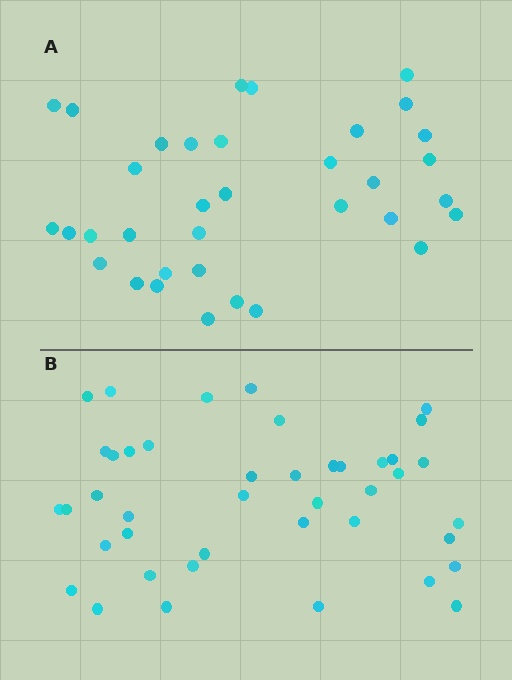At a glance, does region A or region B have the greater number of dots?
Region B (the bottom region) has more dots.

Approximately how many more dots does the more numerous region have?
Region B has roughly 8 or so more dots than region A.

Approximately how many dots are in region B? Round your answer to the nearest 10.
About 40 dots. (The exact count is 42, which rounds to 40.)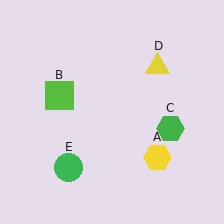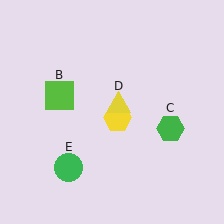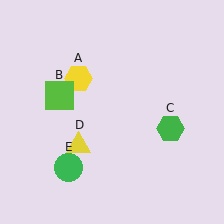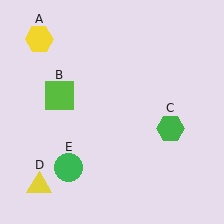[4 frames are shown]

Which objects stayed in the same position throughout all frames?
Lime square (object B) and green hexagon (object C) and green circle (object E) remained stationary.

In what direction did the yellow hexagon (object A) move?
The yellow hexagon (object A) moved up and to the left.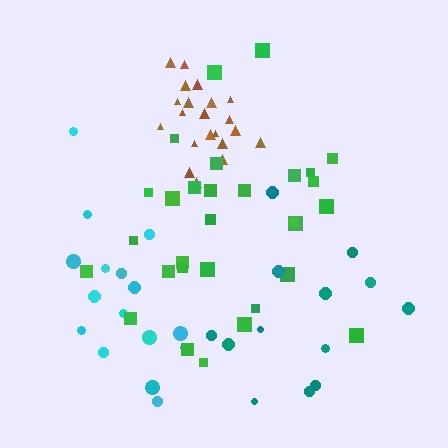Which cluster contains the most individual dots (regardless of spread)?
Green (30).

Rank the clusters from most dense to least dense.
brown, green, cyan, teal.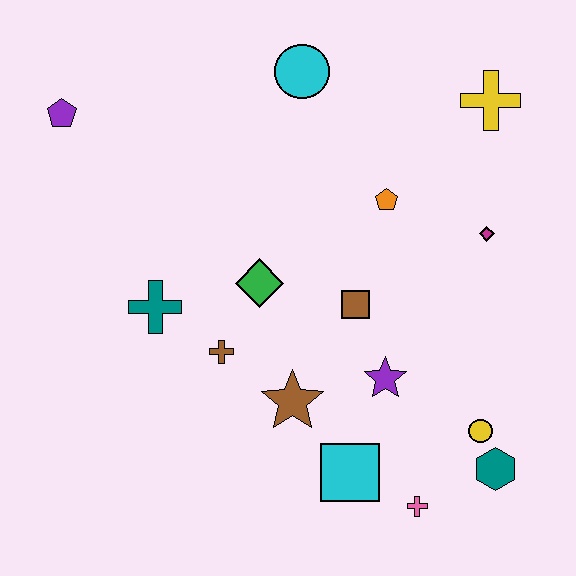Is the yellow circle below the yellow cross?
Yes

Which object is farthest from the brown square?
The purple pentagon is farthest from the brown square.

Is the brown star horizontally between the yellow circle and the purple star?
No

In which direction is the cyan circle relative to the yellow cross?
The cyan circle is to the left of the yellow cross.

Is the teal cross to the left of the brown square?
Yes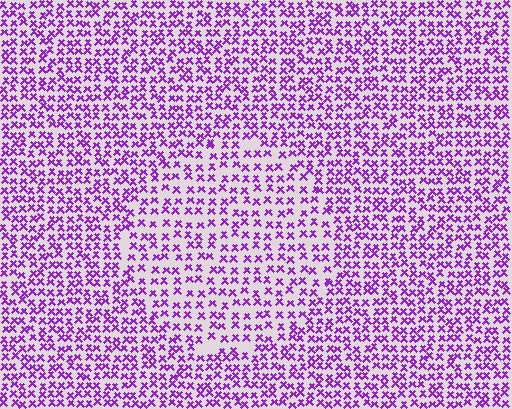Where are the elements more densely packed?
The elements are more densely packed outside the circle boundary.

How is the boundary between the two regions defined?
The boundary is defined by a change in element density (approximately 1.5x ratio). All elements are the same color, size, and shape.